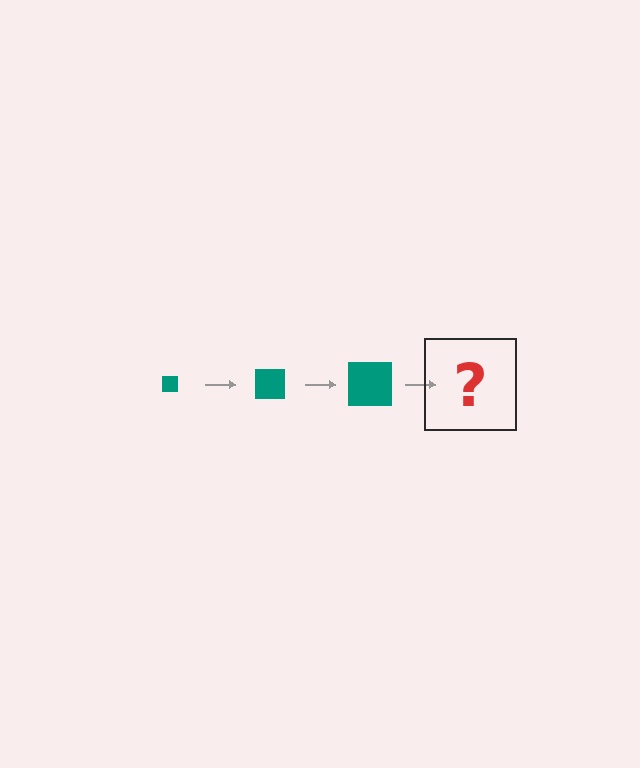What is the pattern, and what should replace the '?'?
The pattern is that the square gets progressively larger each step. The '?' should be a teal square, larger than the previous one.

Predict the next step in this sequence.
The next step is a teal square, larger than the previous one.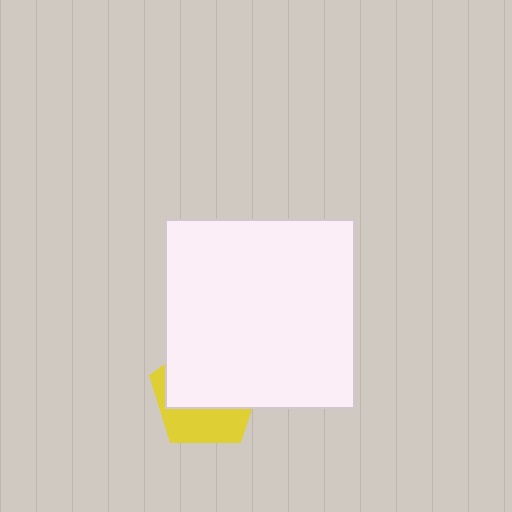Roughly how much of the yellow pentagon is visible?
A small part of it is visible (roughly 38%).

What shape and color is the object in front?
The object in front is a white square.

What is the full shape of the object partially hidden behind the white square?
The partially hidden object is a yellow pentagon.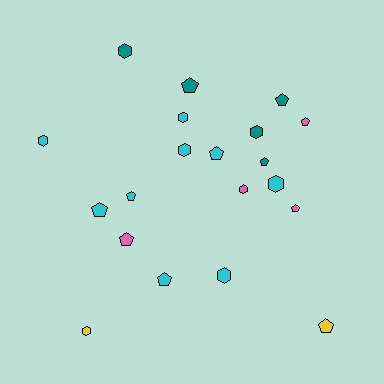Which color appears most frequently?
Cyan, with 9 objects.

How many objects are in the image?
There are 20 objects.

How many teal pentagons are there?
There are 3 teal pentagons.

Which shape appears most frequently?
Pentagon, with 11 objects.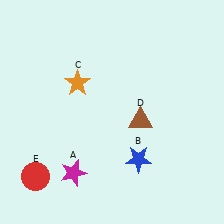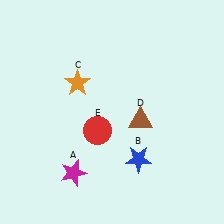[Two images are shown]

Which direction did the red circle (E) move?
The red circle (E) moved right.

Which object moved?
The red circle (E) moved right.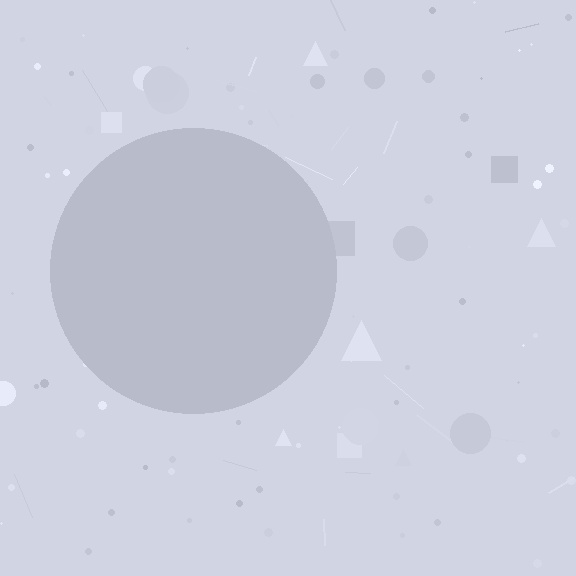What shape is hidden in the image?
A circle is hidden in the image.